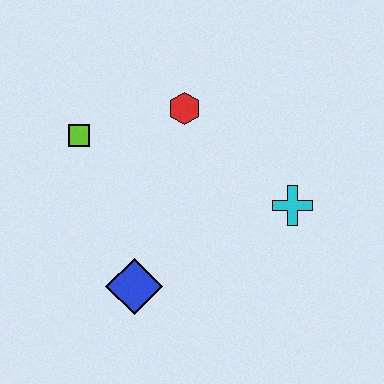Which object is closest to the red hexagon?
The lime square is closest to the red hexagon.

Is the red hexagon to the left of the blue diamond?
No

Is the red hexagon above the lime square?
Yes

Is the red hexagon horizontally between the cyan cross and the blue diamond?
Yes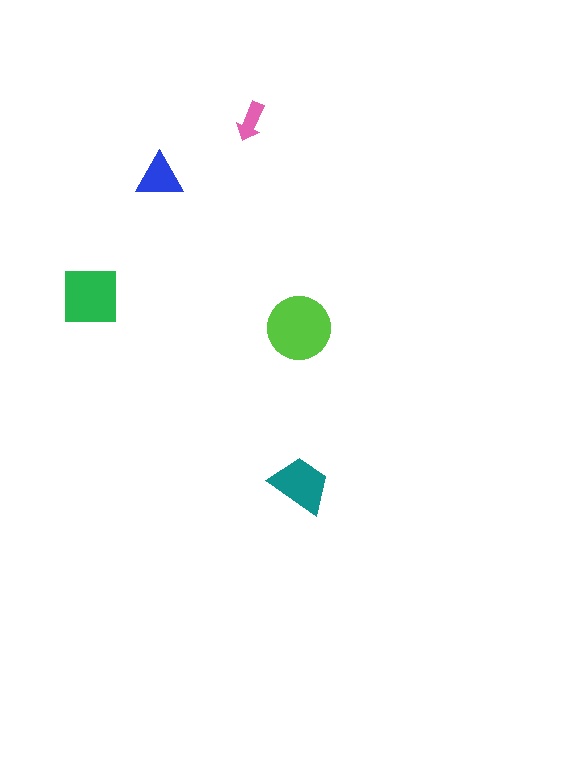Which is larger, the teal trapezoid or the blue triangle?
The teal trapezoid.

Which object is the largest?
The lime circle.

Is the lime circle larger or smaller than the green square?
Larger.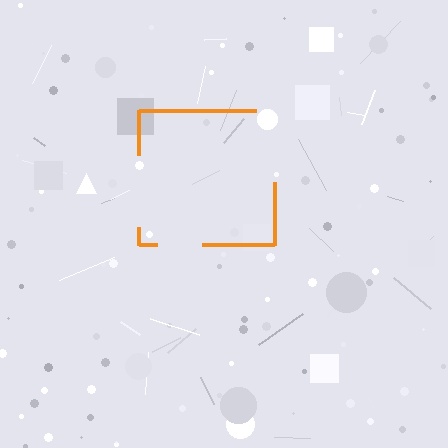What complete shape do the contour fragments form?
The contour fragments form a square.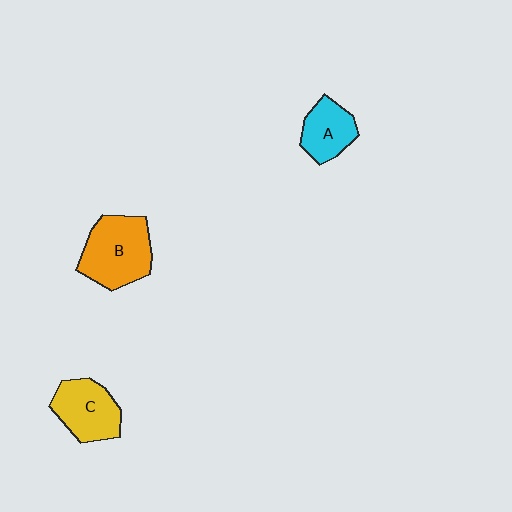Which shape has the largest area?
Shape B (orange).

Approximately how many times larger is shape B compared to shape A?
Approximately 1.6 times.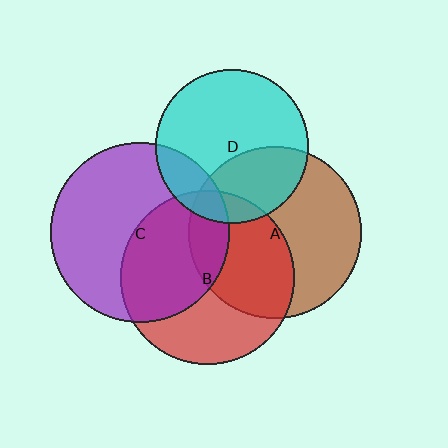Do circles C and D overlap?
Yes.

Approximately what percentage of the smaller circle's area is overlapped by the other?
Approximately 15%.